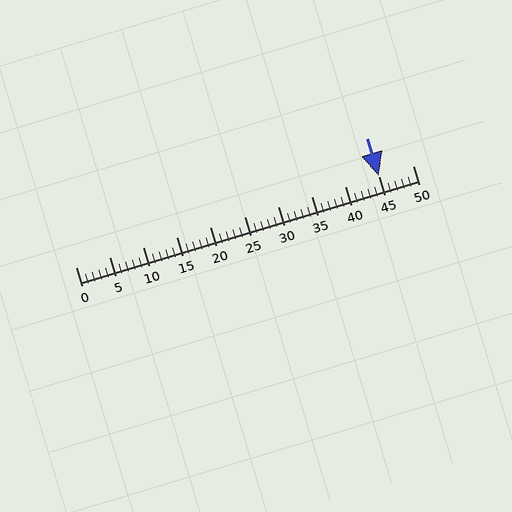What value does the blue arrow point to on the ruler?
The blue arrow points to approximately 45.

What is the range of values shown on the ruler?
The ruler shows values from 0 to 50.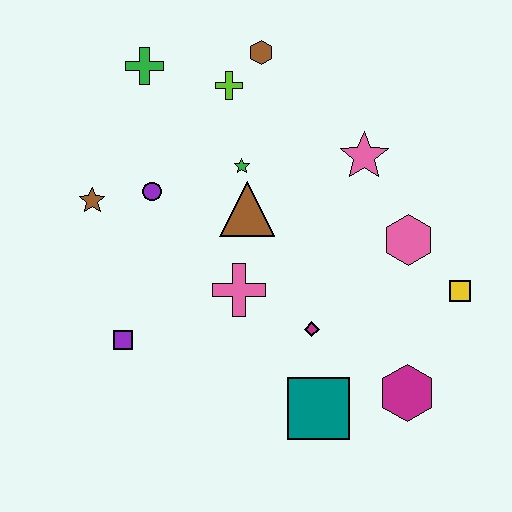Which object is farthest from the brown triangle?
The magenta hexagon is farthest from the brown triangle.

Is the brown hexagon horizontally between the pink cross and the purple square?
No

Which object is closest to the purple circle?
The brown star is closest to the purple circle.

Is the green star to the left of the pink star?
Yes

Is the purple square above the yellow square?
No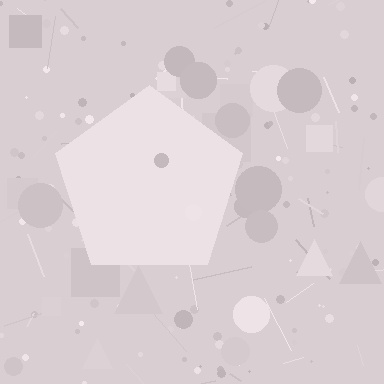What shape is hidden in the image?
A pentagon is hidden in the image.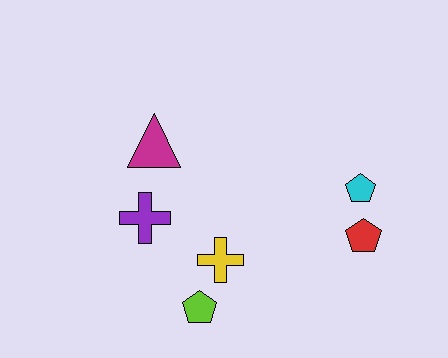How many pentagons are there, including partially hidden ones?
There are 3 pentagons.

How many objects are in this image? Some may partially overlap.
There are 6 objects.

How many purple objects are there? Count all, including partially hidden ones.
There is 1 purple object.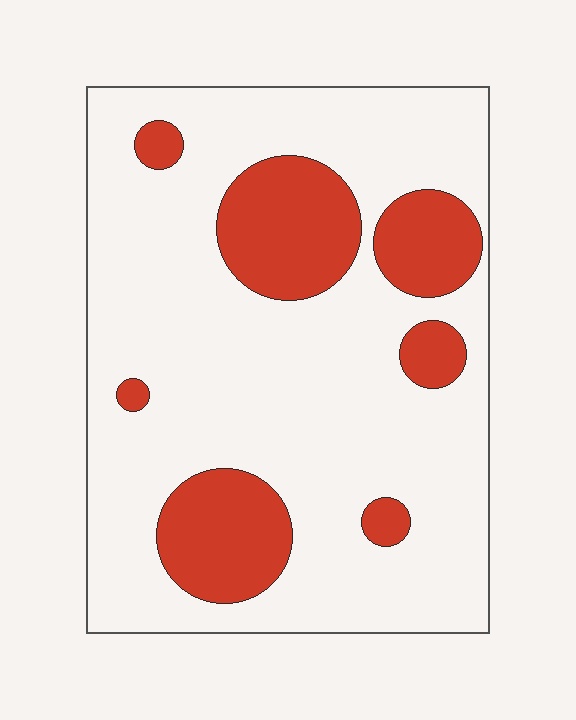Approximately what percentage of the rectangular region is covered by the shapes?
Approximately 20%.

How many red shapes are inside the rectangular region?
7.